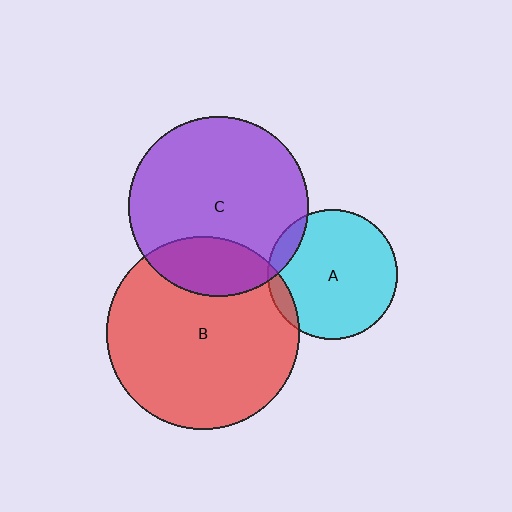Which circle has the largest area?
Circle B (red).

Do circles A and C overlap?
Yes.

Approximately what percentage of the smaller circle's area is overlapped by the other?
Approximately 10%.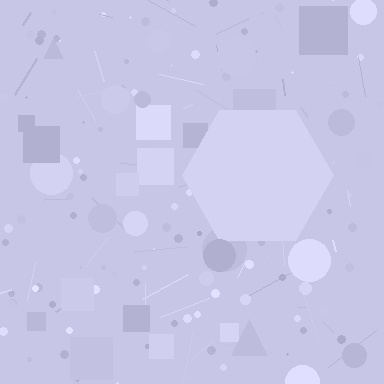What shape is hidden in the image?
A hexagon is hidden in the image.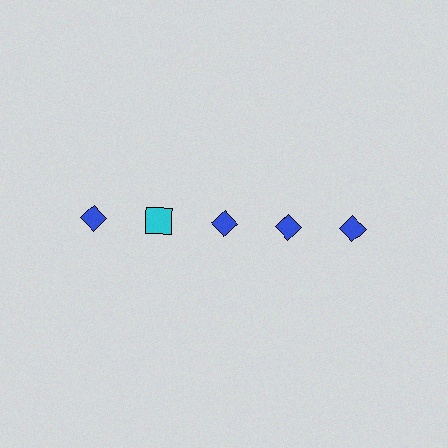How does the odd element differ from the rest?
It differs in both color (cyan instead of blue) and shape (square instead of diamond).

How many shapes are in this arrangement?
There are 5 shapes arranged in a grid pattern.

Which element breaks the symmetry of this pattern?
The cyan square in the top row, second from left column breaks the symmetry. All other shapes are blue diamonds.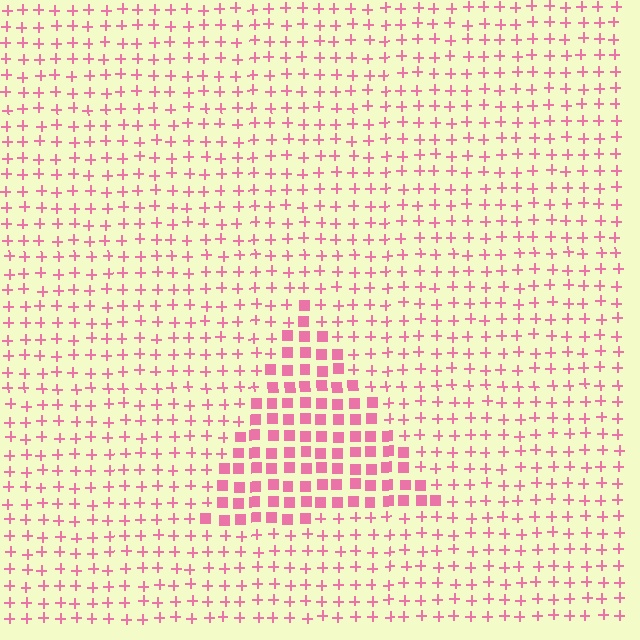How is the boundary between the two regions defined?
The boundary is defined by a change in element shape: squares inside vs. plus signs outside. All elements share the same color and spacing.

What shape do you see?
I see a triangle.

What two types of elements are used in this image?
The image uses squares inside the triangle region and plus signs outside it.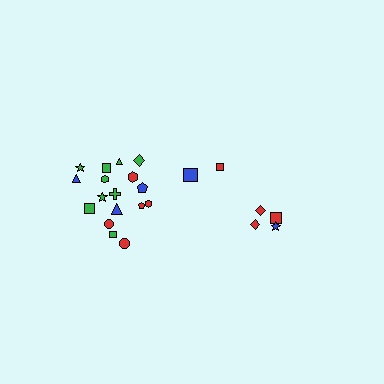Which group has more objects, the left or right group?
The left group.